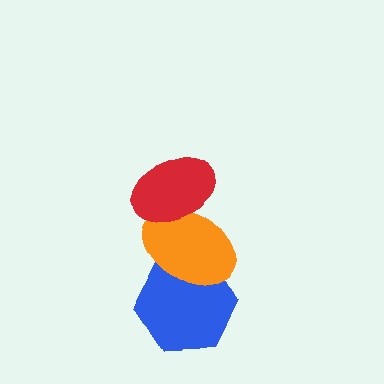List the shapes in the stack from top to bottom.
From top to bottom: the red ellipse, the orange ellipse, the blue hexagon.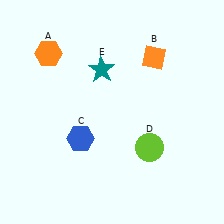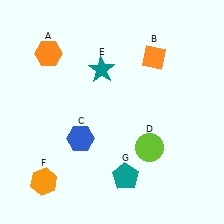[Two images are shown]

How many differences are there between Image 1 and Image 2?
There are 2 differences between the two images.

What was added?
An orange hexagon (F), a teal pentagon (G) were added in Image 2.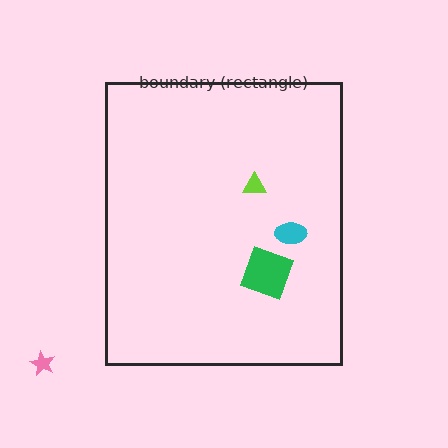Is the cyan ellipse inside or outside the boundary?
Inside.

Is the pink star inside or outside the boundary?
Outside.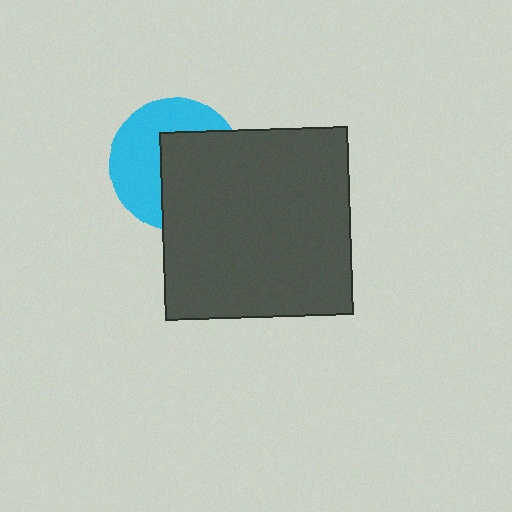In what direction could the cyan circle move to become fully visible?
The cyan circle could move left. That would shift it out from behind the dark gray square entirely.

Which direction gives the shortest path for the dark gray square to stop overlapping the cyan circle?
Moving right gives the shortest separation.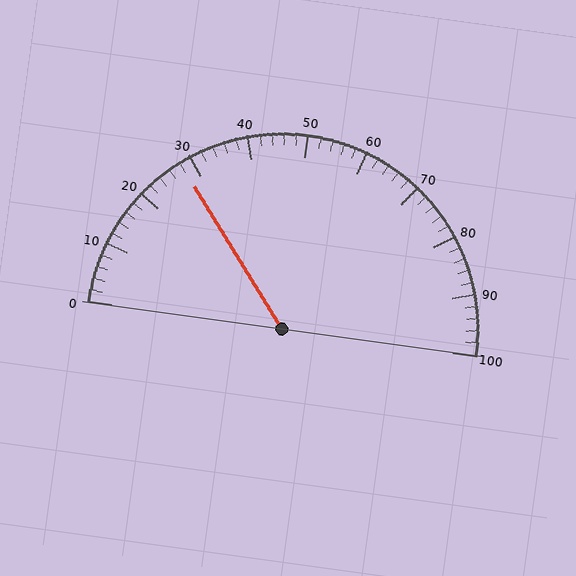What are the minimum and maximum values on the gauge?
The gauge ranges from 0 to 100.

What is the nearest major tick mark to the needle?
The nearest major tick mark is 30.